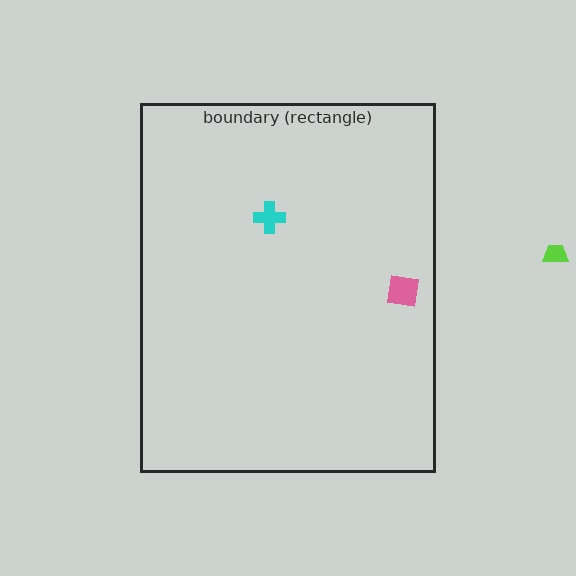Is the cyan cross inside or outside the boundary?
Inside.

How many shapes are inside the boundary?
2 inside, 1 outside.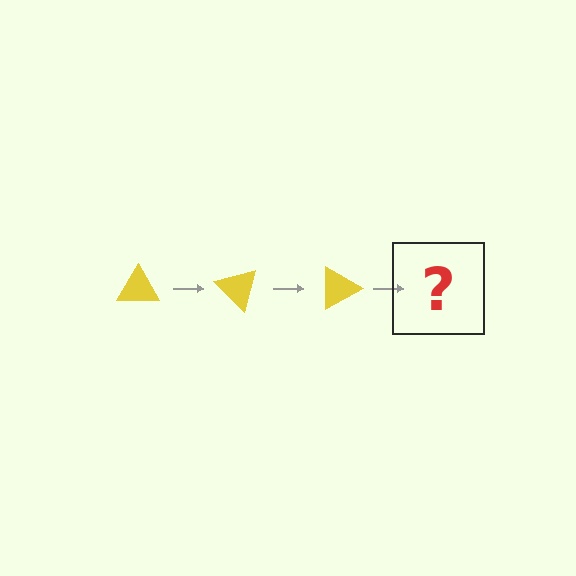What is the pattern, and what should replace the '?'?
The pattern is that the triangle rotates 45 degrees each step. The '?' should be a yellow triangle rotated 135 degrees.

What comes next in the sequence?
The next element should be a yellow triangle rotated 135 degrees.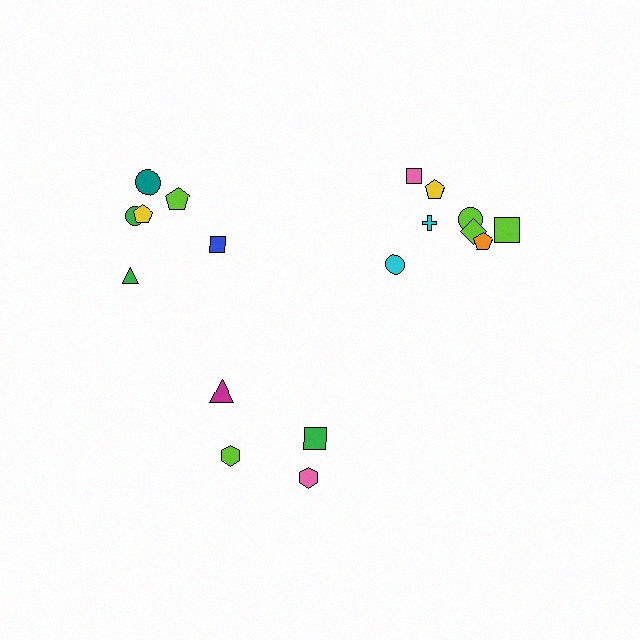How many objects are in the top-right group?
There are 8 objects.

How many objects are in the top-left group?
There are 6 objects.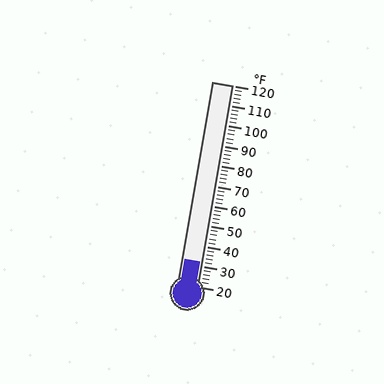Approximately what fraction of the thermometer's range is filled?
The thermometer is filled to approximately 10% of its range.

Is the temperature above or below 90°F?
The temperature is below 90°F.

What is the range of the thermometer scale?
The thermometer scale ranges from 20°F to 120°F.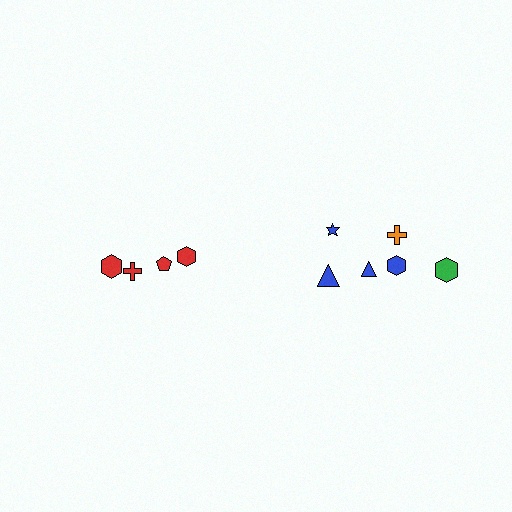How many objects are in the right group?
There are 6 objects.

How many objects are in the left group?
There are 4 objects.